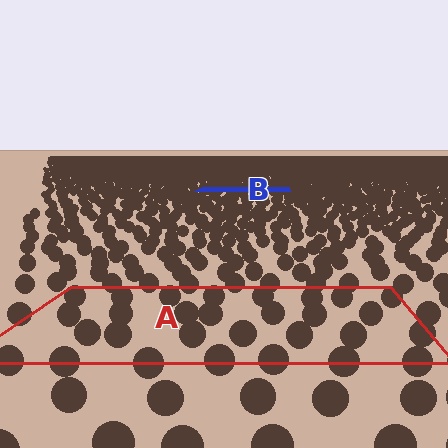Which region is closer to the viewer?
Region A is closer. The texture elements there are larger and more spread out.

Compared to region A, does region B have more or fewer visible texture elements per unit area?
Region B has more texture elements per unit area — they are packed more densely because it is farther away.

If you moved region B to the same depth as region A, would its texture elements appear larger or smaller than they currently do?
They would appear larger. At a closer depth, the same texture elements are projected at a bigger on-screen size.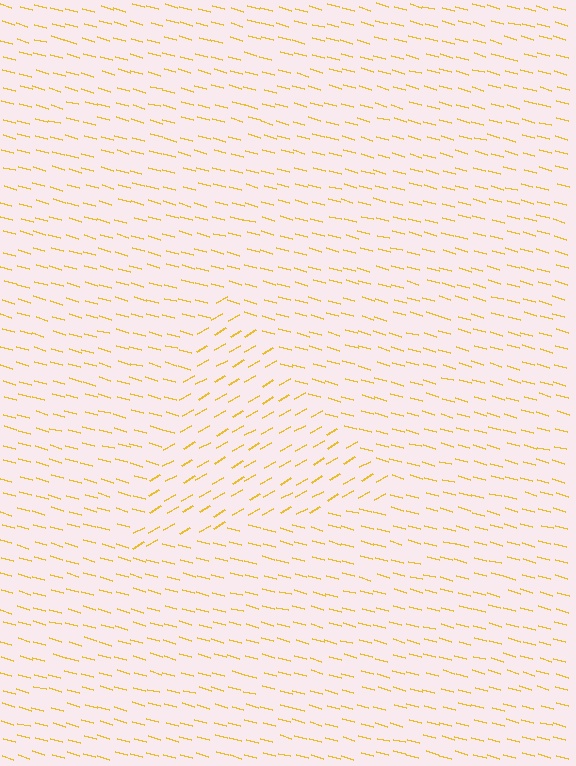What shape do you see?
I see a triangle.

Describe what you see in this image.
The image is filled with small yellow line segments. A triangle region in the image has lines oriented differently from the surrounding lines, creating a visible texture boundary.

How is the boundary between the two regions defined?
The boundary is defined purely by a change in line orientation (approximately 45 degrees difference). All lines are the same color and thickness.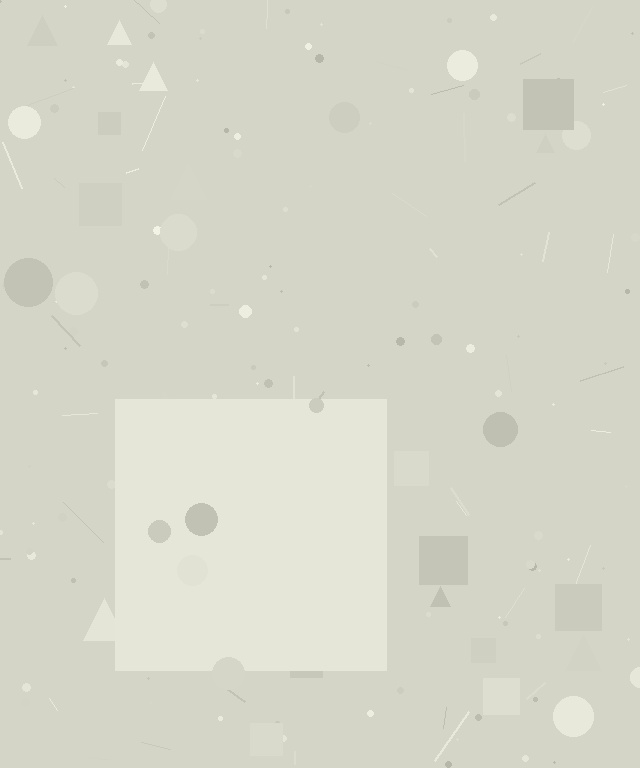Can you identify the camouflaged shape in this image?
The camouflaged shape is a square.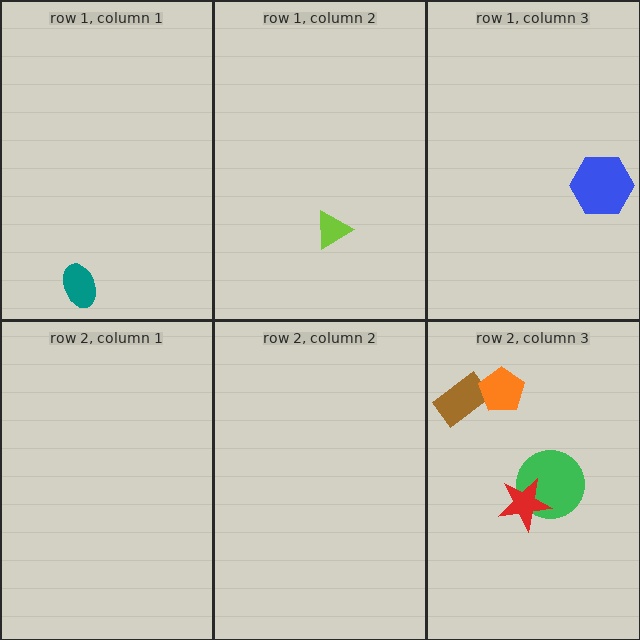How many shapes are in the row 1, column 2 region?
1.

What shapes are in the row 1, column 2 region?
The lime triangle.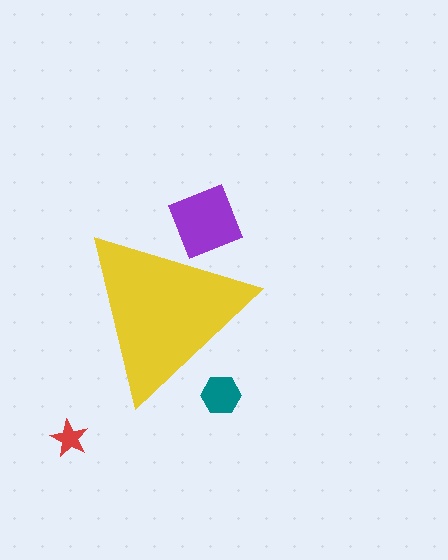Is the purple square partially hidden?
Yes, the purple square is partially hidden behind the yellow triangle.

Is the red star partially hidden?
No, the red star is fully visible.